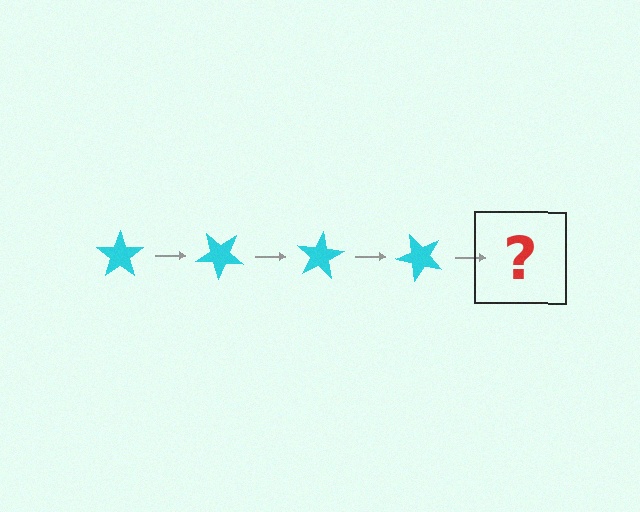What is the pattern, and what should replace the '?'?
The pattern is that the star rotates 40 degrees each step. The '?' should be a cyan star rotated 160 degrees.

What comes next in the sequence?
The next element should be a cyan star rotated 160 degrees.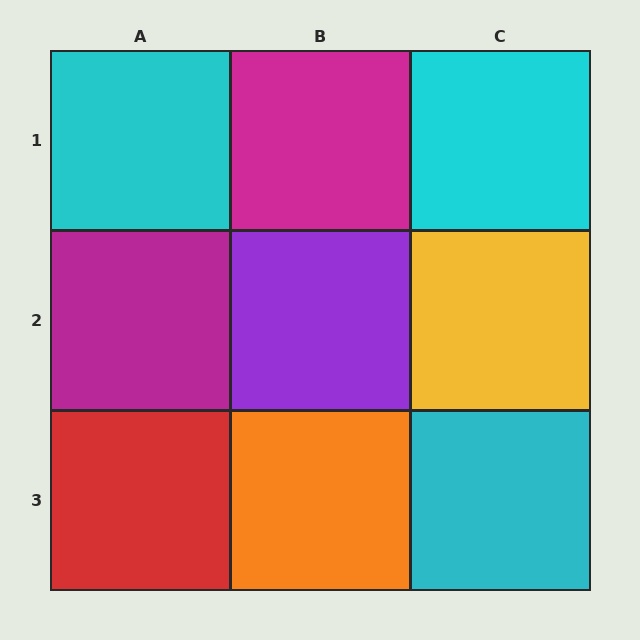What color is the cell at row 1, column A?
Cyan.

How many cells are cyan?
3 cells are cyan.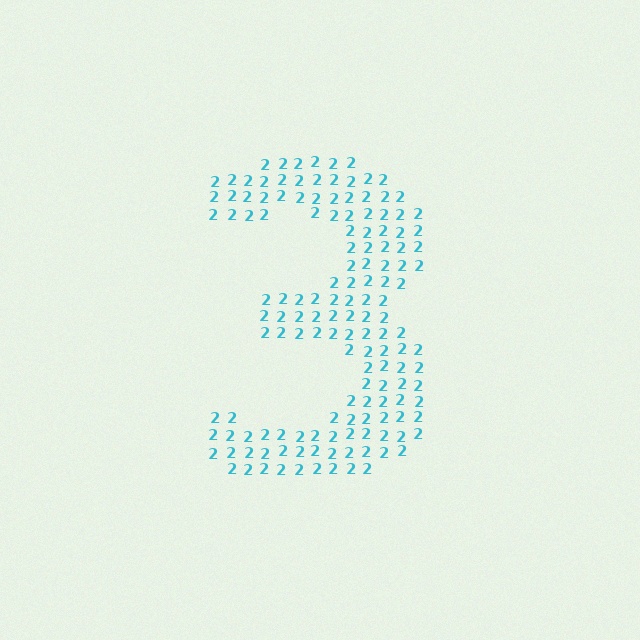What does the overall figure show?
The overall figure shows the digit 3.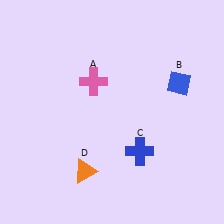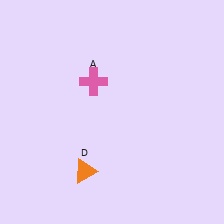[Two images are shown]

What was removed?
The blue cross (C), the blue diamond (B) were removed in Image 2.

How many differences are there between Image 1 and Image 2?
There are 2 differences between the two images.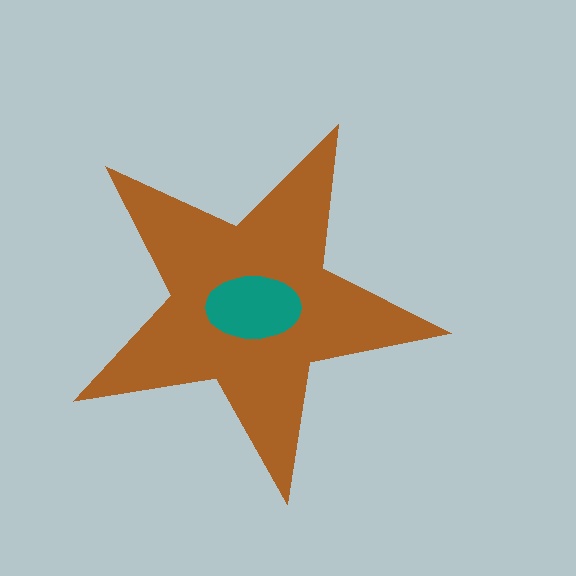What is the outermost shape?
The brown star.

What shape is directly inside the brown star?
The teal ellipse.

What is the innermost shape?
The teal ellipse.